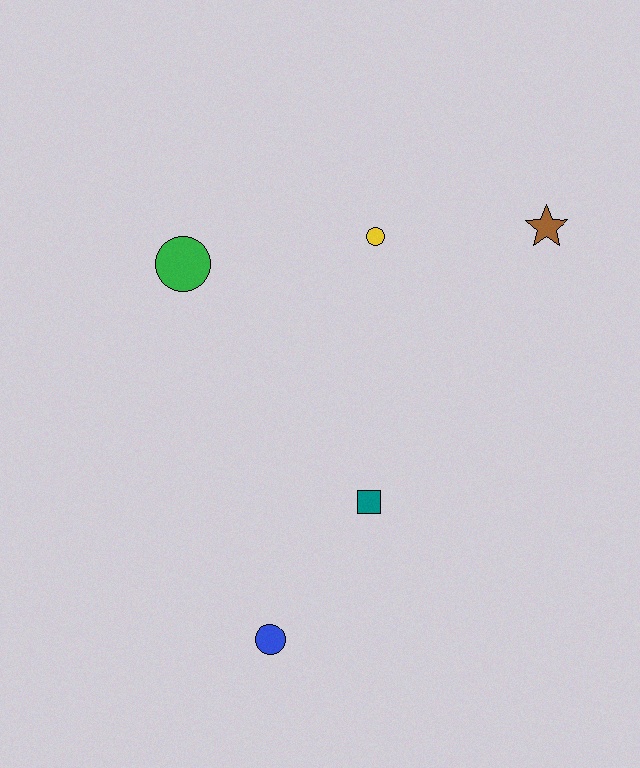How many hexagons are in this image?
There are no hexagons.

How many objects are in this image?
There are 5 objects.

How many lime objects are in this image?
There are no lime objects.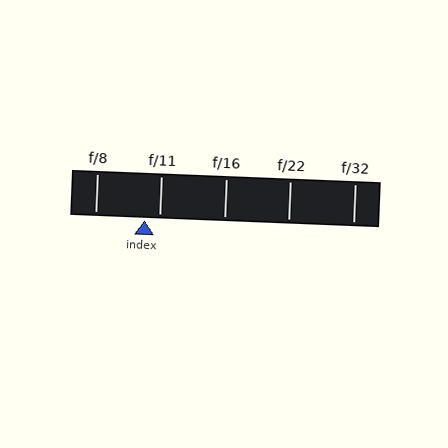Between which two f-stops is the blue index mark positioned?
The index mark is between f/8 and f/11.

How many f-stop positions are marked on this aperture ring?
There are 5 f-stop positions marked.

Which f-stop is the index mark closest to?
The index mark is closest to f/11.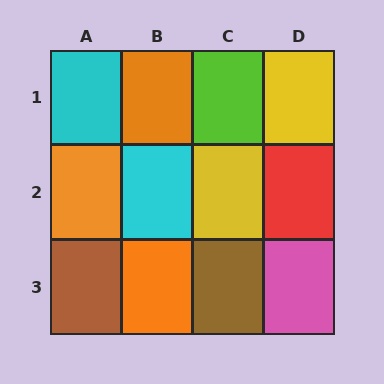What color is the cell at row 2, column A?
Orange.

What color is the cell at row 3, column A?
Brown.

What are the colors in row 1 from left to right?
Cyan, orange, lime, yellow.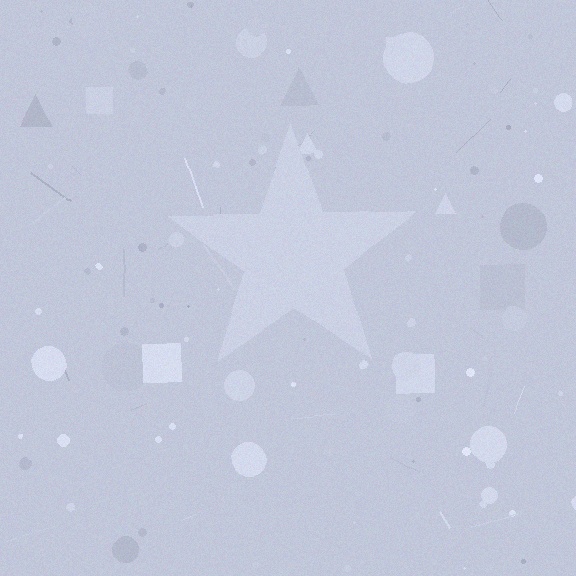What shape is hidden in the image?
A star is hidden in the image.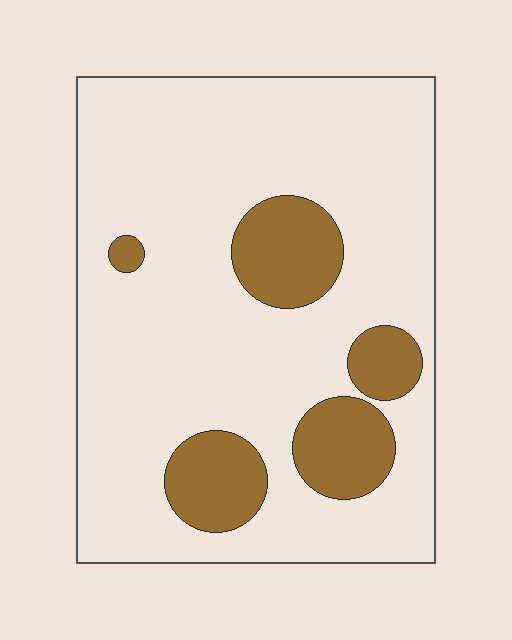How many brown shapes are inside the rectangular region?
5.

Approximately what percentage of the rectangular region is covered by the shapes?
Approximately 20%.